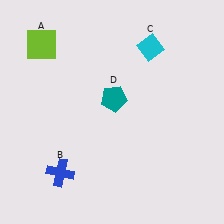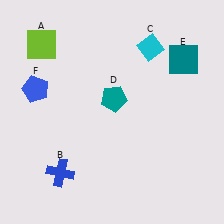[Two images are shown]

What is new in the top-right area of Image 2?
A teal square (E) was added in the top-right area of Image 2.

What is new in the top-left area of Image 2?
A blue pentagon (F) was added in the top-left area of Image 2.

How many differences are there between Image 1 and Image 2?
There are 2 differences between the two images.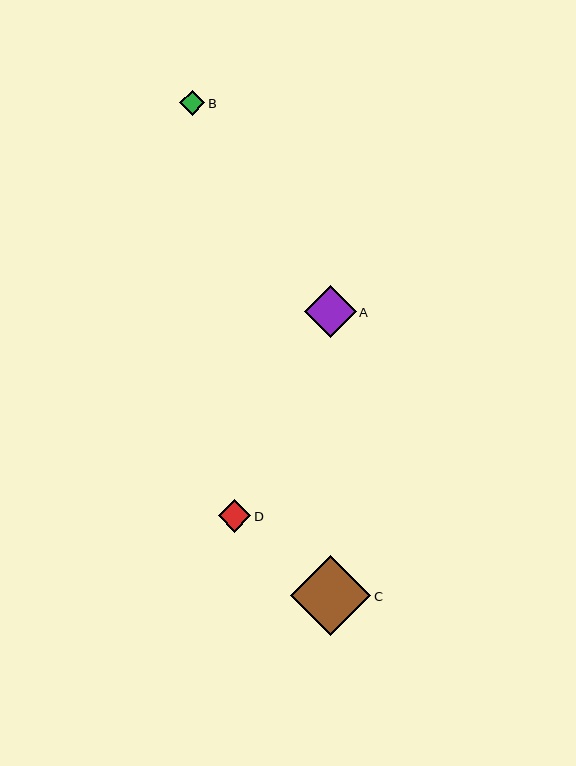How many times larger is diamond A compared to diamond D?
Diamond A is approximately 1.6 times the size of diamond D.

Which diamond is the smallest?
Diamond B is the smallest with a size of approximately 25 pixels.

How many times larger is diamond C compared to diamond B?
Diamond C is approximately 3.2 times the size of diamond B.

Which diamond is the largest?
Diamond C is the largest with a size of approximately 80 pixels.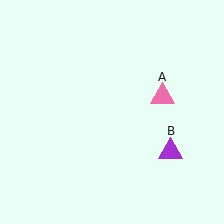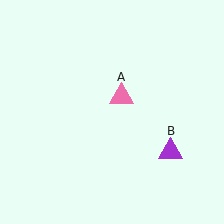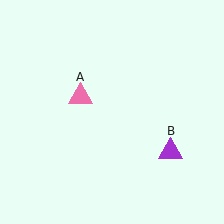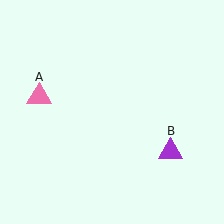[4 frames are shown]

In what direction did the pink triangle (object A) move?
The pink triangle (object A) moved left.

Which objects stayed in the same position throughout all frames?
Purple triangle (object B) remained stationary.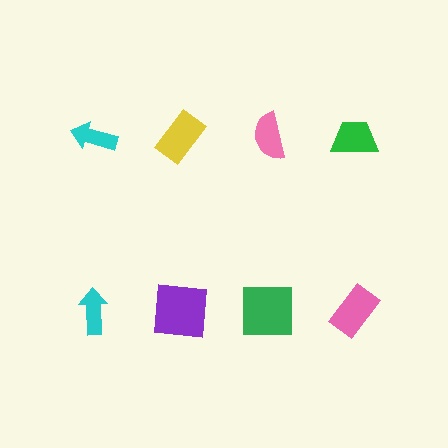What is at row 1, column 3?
A pink semicircle.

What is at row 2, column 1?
A cyan arrow.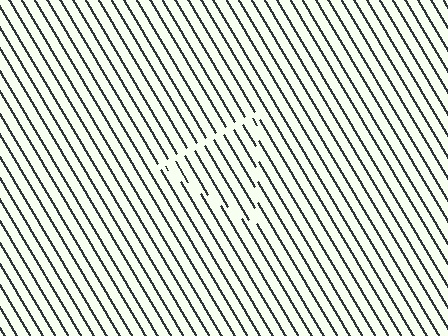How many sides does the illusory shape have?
3 sides — the line-ends trace a triangle.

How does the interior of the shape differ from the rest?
The interior of the shape contains the same grating, shifted by half a period — the contour is defined by the phase discontinuity where line-ends from the inner and outer gratings abut.